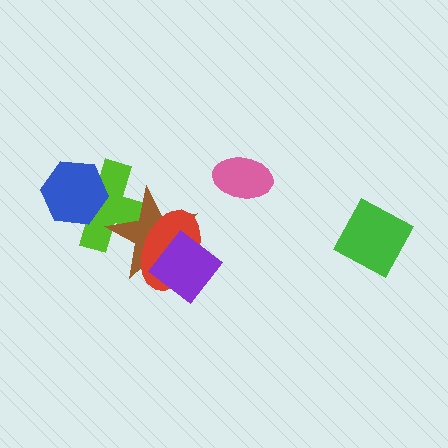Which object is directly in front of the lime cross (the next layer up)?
The blue hexagon is directly in front of the lime cross.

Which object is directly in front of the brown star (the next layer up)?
The red ellipse is directly in front of the brown star.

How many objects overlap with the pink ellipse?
0 objects overlap with the pink ellipse.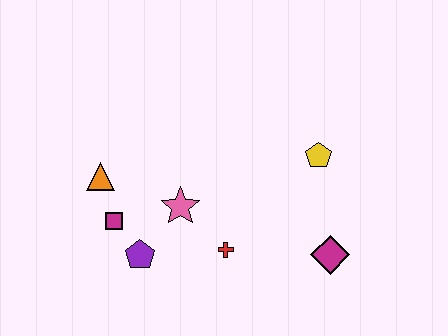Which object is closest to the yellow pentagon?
The magenta diamond is closest to the yellow pentagon.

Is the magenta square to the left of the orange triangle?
No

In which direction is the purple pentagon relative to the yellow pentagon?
The purple pentagon is to the left of the yellow pentagon.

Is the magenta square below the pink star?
Yes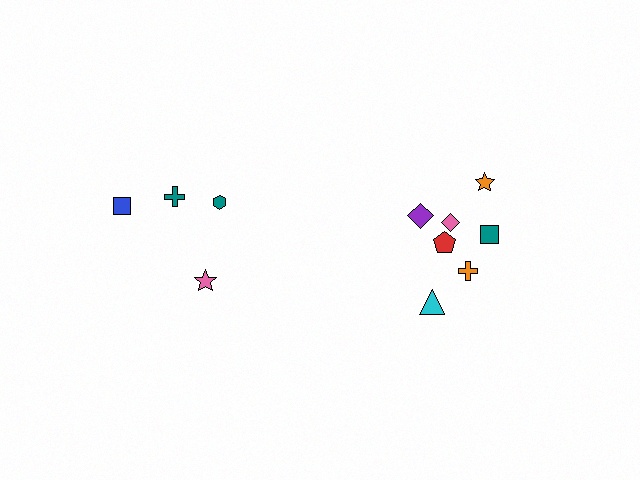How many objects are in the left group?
There are 4 objects.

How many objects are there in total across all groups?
There are 11 objects.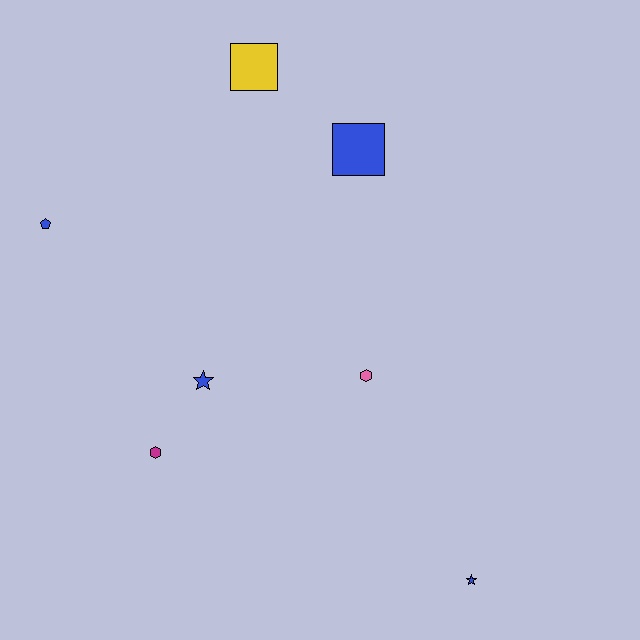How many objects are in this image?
There are 7 objects.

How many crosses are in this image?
There are no crosses.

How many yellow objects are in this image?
There is 1 yellow object.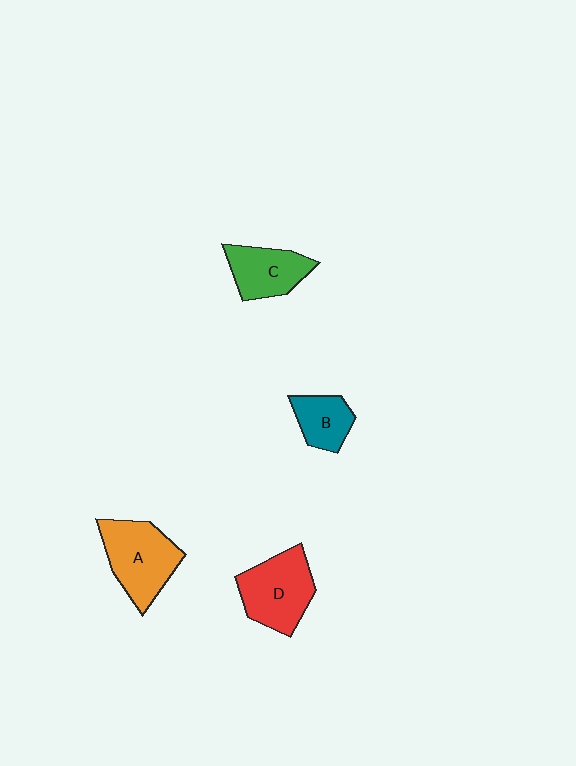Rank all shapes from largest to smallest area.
From largest to smallest: A (orange), D (red), C (green), B (teal).